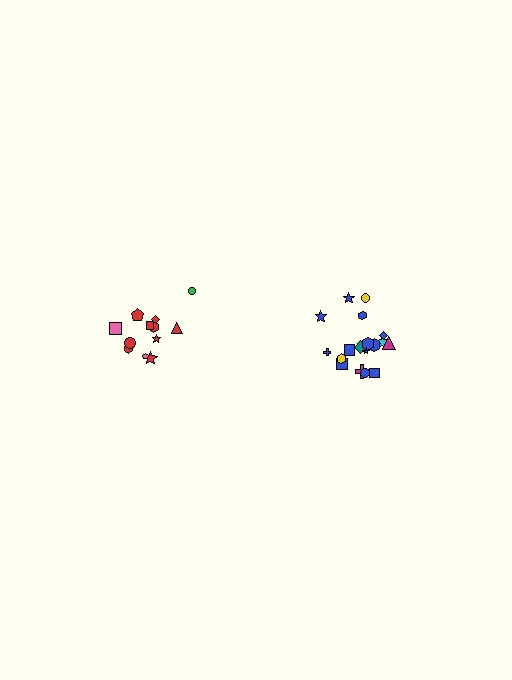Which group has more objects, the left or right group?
The right group.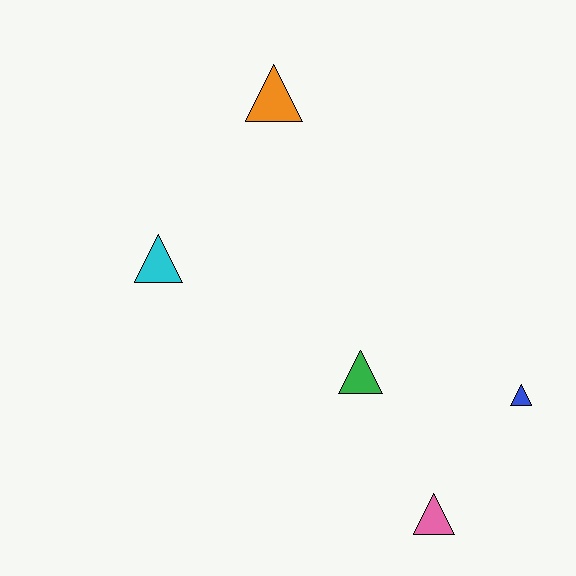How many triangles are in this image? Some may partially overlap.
There are 5 triangles.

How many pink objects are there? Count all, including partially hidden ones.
There is 1 pink object.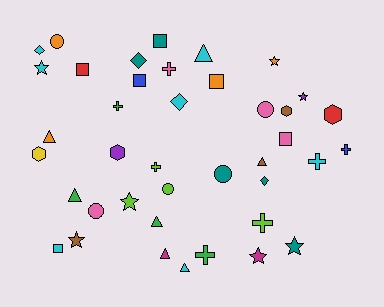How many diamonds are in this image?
There are 4 diamonds.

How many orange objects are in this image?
There are 4 orange objects.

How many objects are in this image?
There are 40 objects.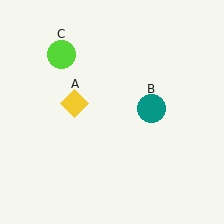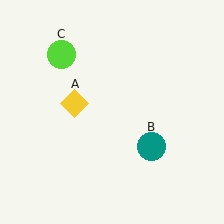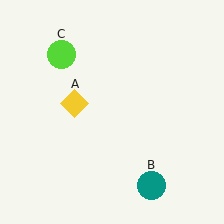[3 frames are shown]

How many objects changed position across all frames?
1 object changed position: teal circle (object B).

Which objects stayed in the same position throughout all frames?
Yellow diamond (object A) and lime circle (object C) remained stationary.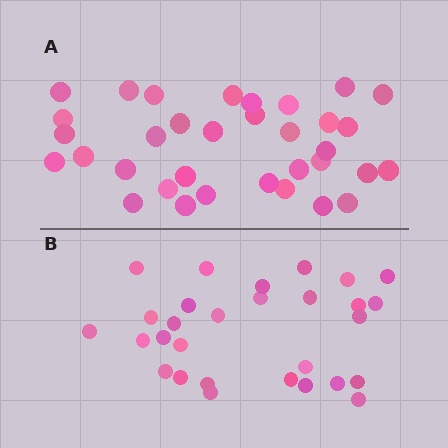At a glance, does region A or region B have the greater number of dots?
Region A (the top region) has more dots.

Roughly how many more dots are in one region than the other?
Region A has about 5 more dots than region B.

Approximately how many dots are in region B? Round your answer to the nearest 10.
About 30 dots. (The exact count is 29, which rounds to 30.)